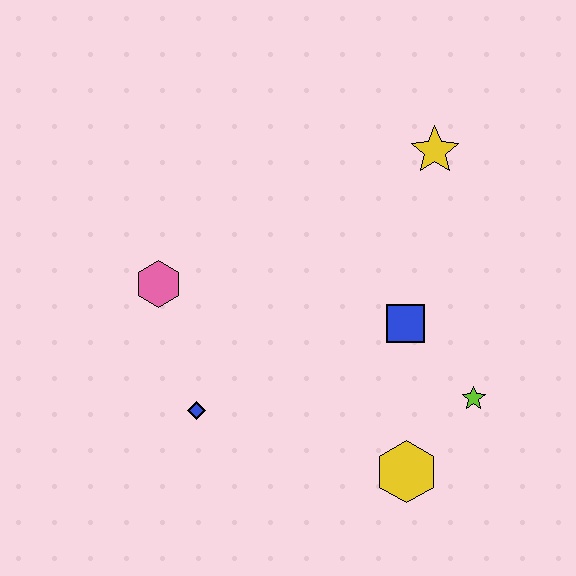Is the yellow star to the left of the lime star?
Yes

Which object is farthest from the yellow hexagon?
The yellow star is farthest from the yellow hexagon.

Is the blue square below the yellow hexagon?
No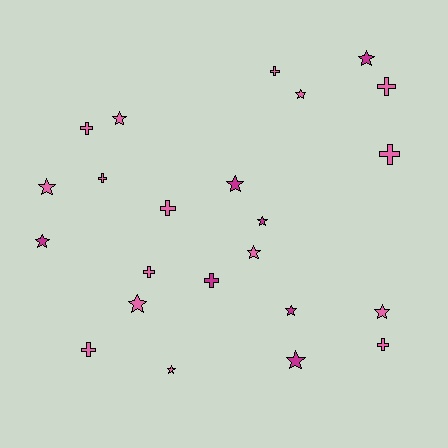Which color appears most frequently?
Pink, with 16 objects.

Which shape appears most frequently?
Star, with 13 objects.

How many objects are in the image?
There are 23 objects.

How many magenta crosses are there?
There is 1 magenta cross.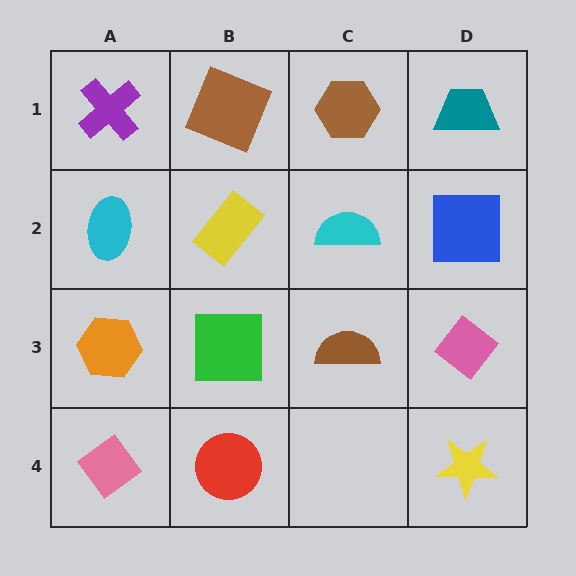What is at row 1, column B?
A brown square.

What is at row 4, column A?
A pink diamond.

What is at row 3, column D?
A pink diamond.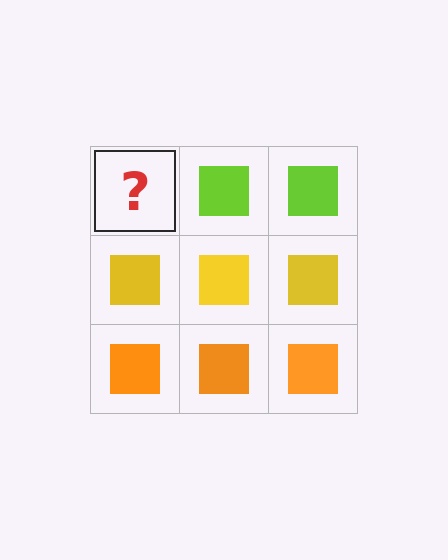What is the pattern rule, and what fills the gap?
The rule is that each row has a consistent color. The gap should be filled with a lime square.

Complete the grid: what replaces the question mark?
The question mark should be replaced with a lime square.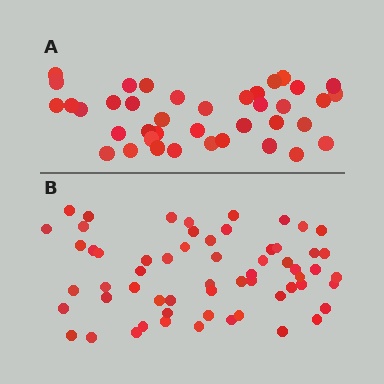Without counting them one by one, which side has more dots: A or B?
Region B (the bottom region) has more dots.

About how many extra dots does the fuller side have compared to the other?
Region B has approximately 20 more dots than region A.